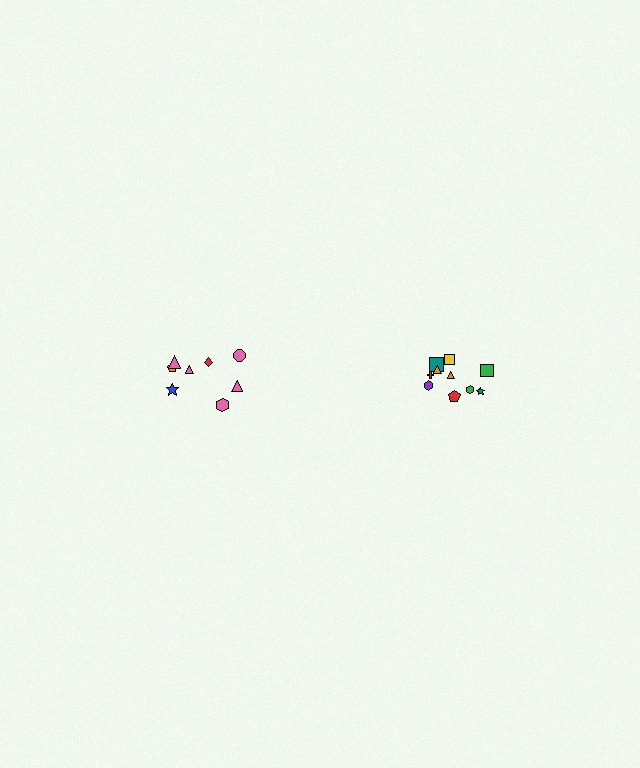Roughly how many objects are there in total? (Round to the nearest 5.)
Roughly 20 objects in total.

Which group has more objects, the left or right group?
The right group.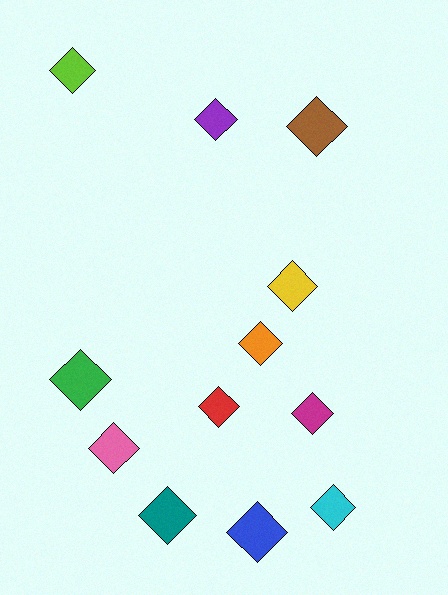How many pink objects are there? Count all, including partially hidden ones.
There is 1 pink object.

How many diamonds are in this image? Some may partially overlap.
There are 12 diamonds.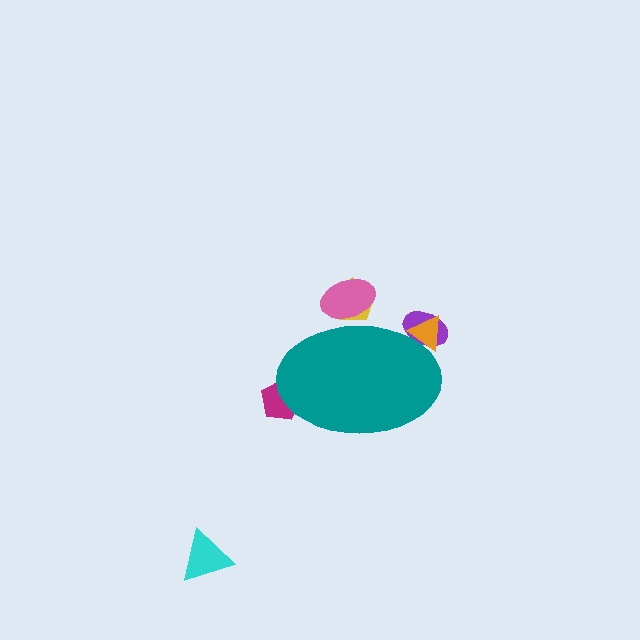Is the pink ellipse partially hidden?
Yes, the pink ellipse is partially hidden behind the teal ellipse.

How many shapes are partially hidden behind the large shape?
5 shapes are partially hidden.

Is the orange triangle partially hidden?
Yes, the orange triangle is partially hidden behind the teal ellipse.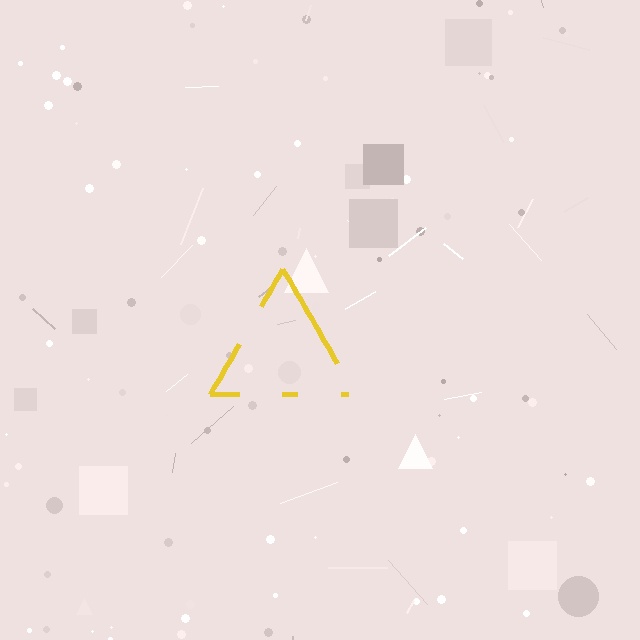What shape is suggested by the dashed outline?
The dashed outline suggests a triangle.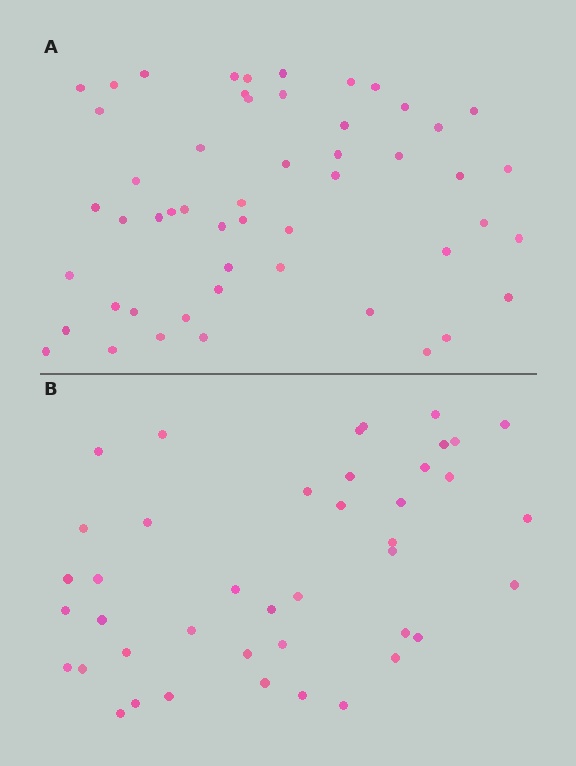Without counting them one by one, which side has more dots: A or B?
Region A (the top region) has more dots.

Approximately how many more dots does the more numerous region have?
Region A has roughly 10 or so more dots than region B.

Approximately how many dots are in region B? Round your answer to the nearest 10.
About 40 dots. (The exact count is 42, which rounds to 40.)